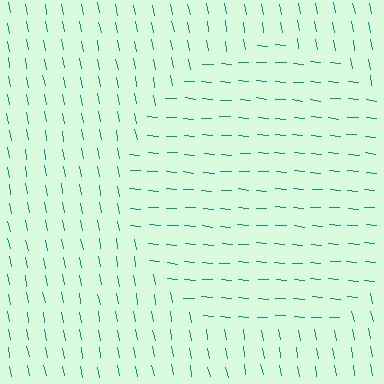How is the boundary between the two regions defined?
The boundary is defined purely by a change in line orientation (approximately 75 degrees difference). All lines are the same color and thickness.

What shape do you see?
I see a circle.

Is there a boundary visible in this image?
Yes, there is a texture boundary formed by a change in line orientation.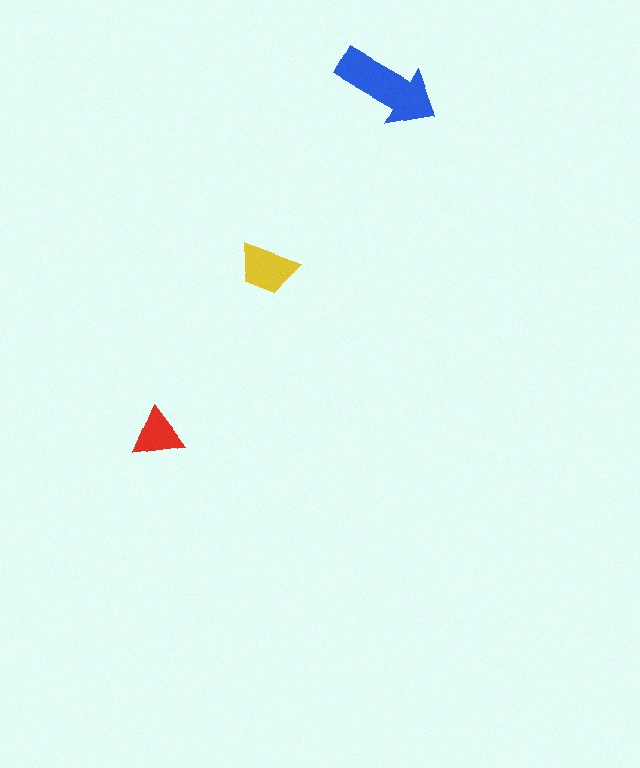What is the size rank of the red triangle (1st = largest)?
3rd.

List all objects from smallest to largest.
The red triangle, the yellow trapezoid, the blue arrow.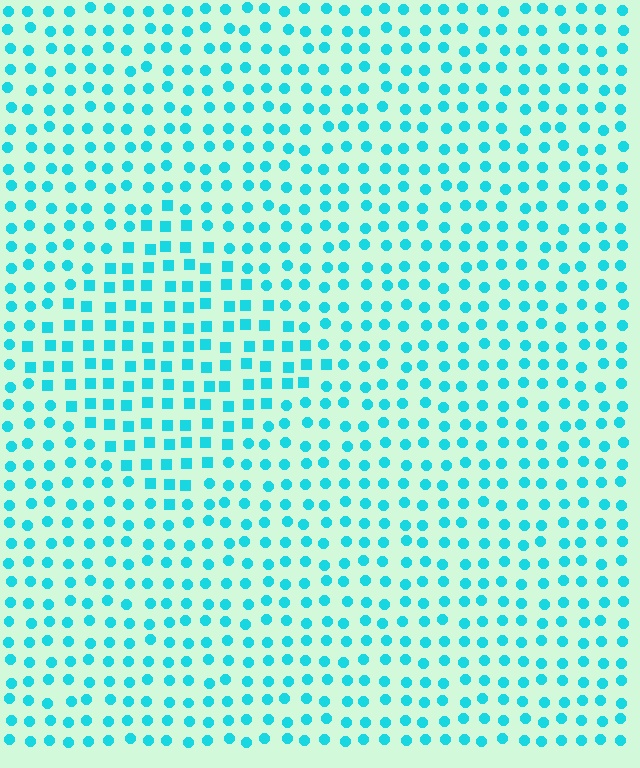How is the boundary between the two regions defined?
The boundary is defined by a change in element shape: squares inside vs. circles outside. All elements share the same color and spacing.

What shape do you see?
I see a diamond.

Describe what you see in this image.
The image is filled with small cyan elements arranged in a uniform grid. A diamond-shaped region contains squares, while the surrounding area contains circles. The boundary is defined purely by the change in element shape.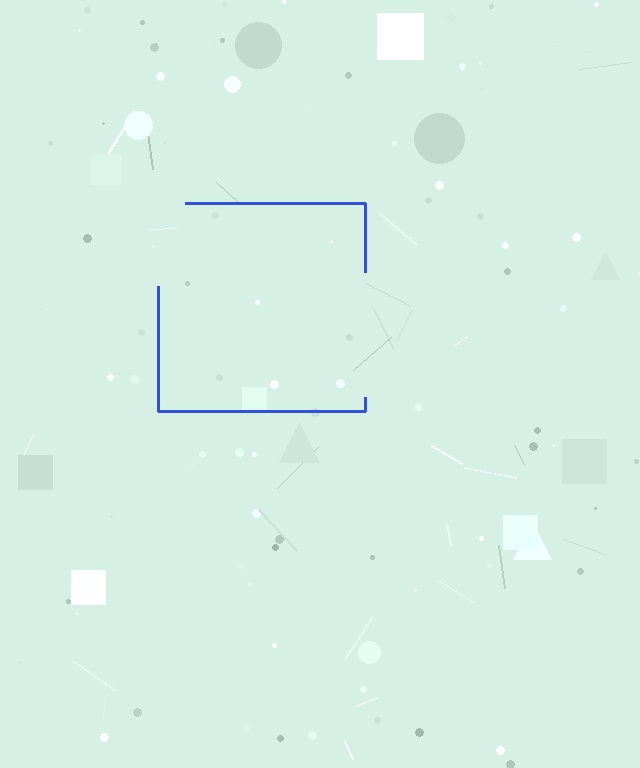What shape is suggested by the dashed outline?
The dashed outline suggests a square.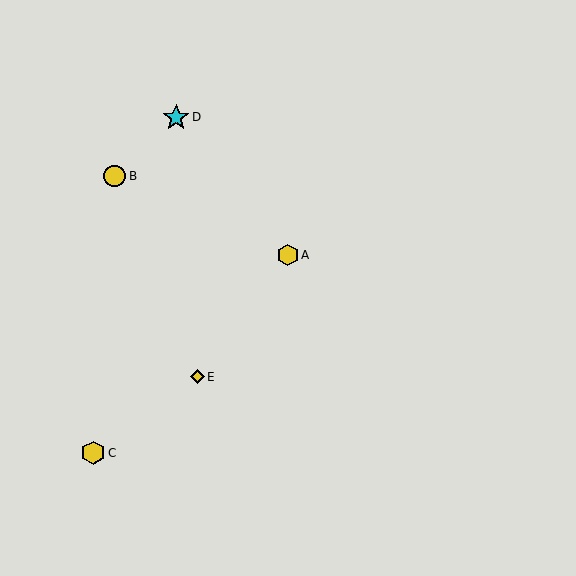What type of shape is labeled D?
Shape D is a cyan star.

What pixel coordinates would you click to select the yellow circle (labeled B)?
Click at (115, 176) to select the yellow circle B.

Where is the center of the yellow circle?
The center of the yellow circle is at (115, 176).